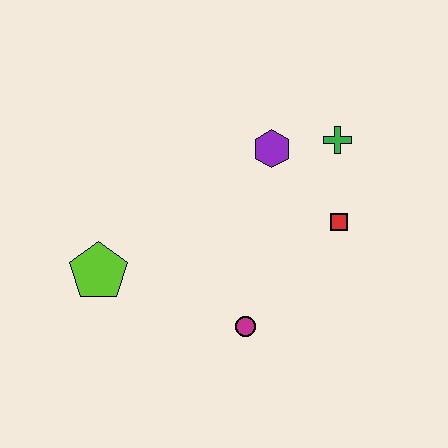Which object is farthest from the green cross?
The lime pentagon is farthest from the green cross.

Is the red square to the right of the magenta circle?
Yes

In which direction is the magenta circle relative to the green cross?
The magenta circle is below the green cross.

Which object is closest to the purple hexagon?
The green cross is closest to the purple hexagon.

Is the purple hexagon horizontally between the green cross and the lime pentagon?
Yes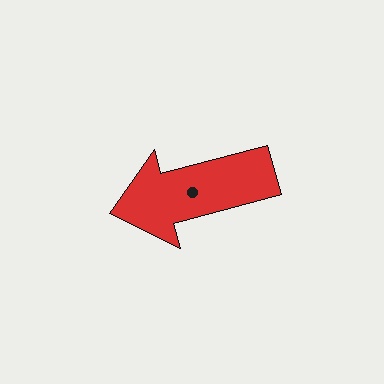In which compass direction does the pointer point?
West.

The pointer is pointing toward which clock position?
Roughly 9 o'clock.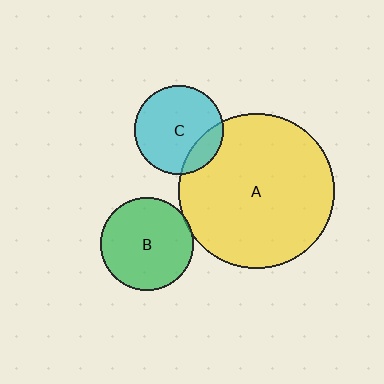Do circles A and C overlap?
Yes.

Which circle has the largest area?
Circle A (yellow).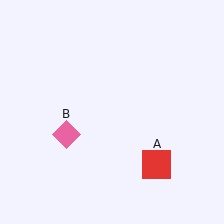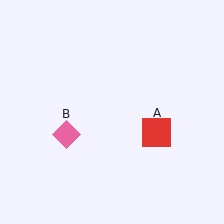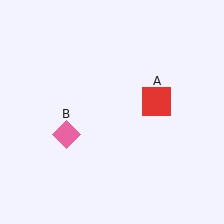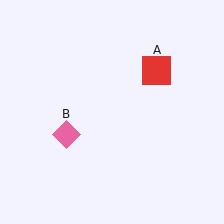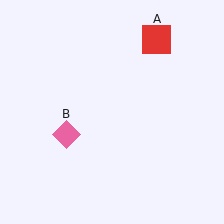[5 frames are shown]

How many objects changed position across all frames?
1 object changed position: red square (object A).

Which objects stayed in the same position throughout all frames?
Pink diamond (object B) remained stationary.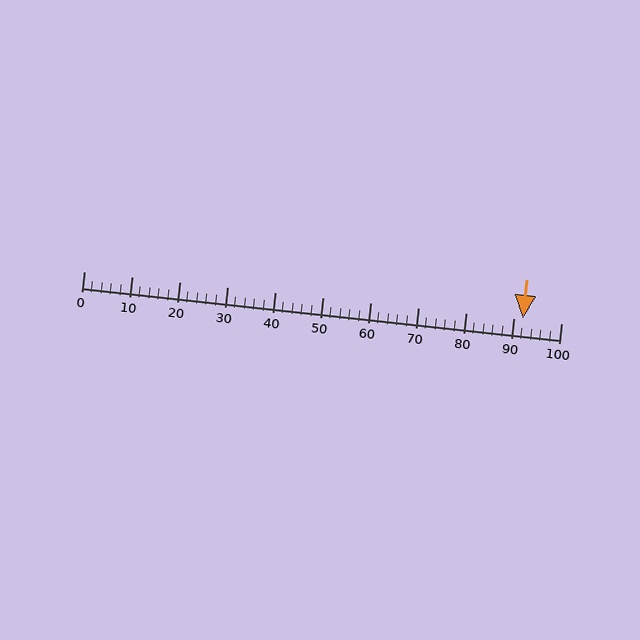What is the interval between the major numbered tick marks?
The major tick marks are spaced 10 units apart.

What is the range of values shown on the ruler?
The ruler shows values from 0 to 100.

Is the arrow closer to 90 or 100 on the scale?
The arrow is closer to 90.